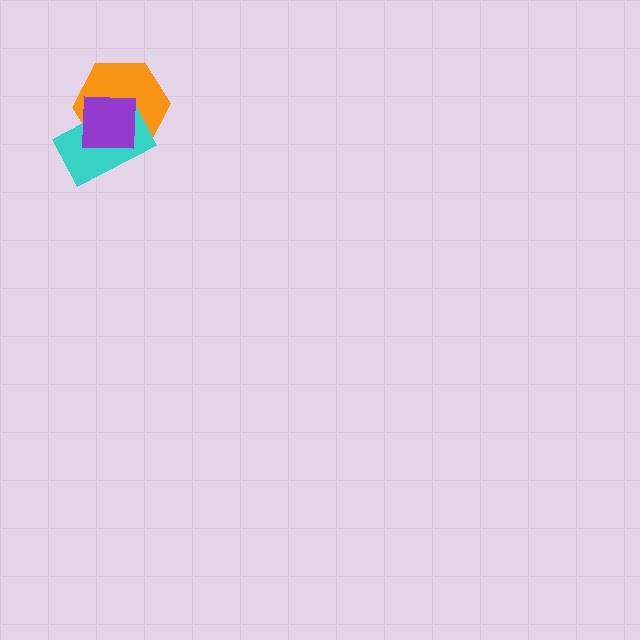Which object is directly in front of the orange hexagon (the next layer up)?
The cyan rectangle is directly in front of the orange hexagon.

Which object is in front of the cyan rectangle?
The purple square is in front of the cyan rectangle.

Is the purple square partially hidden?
No, no other shape covers it.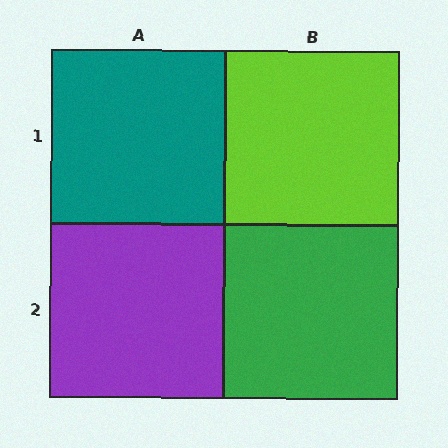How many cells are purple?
1 cell is purple.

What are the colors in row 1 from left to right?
Teal, lime.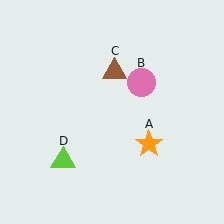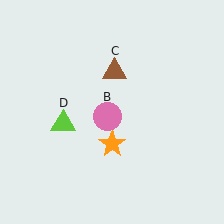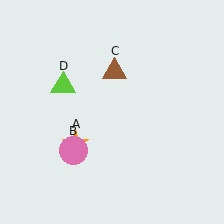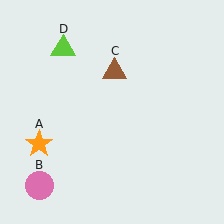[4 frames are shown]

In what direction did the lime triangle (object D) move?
The lime triangle (object D) moved up.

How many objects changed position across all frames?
3 objects changed position: orange star (object A), pink circle (object B), lime triangle (object D).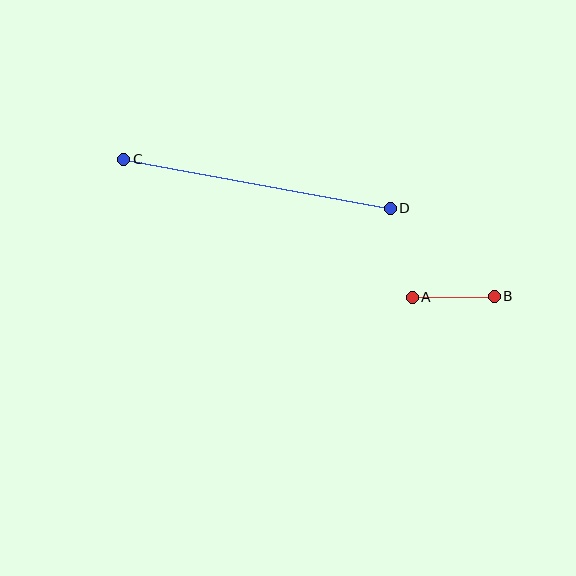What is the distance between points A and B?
The distance is approximately 82 pixels.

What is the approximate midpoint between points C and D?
The midpoint is at approximately (257, 184) pixels.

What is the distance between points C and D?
The distance is approximately 271 pixels.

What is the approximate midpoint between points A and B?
The midpoint is at approximately (453, 297) pixels.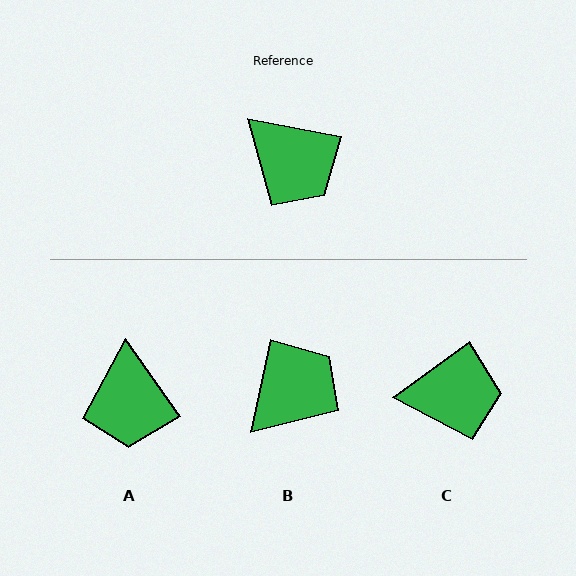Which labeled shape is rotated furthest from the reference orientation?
B, about 89 degrees away.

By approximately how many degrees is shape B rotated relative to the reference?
Approximately 89 degrees counter-clockwise.